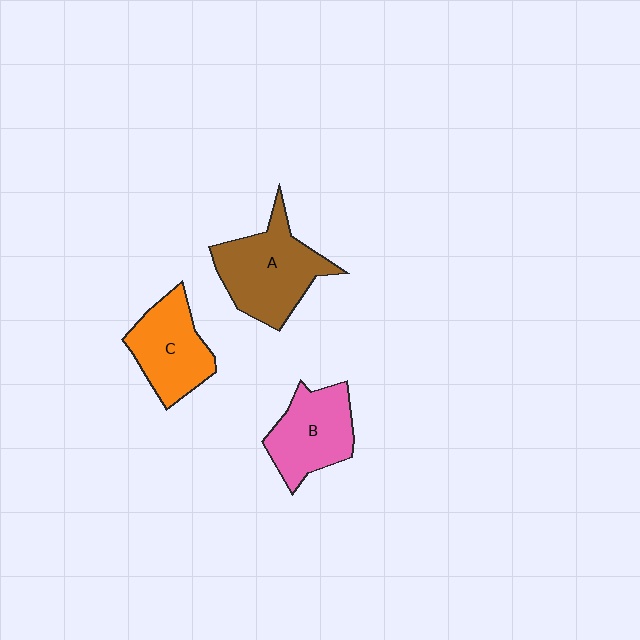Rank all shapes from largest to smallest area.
From largest to smallest: A (brown), B (pink), C (orange).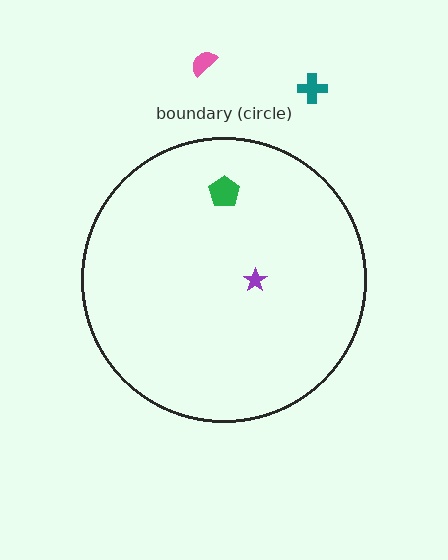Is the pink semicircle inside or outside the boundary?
Outside.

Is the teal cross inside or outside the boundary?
Outside.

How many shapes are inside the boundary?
2 inside, 2 outside.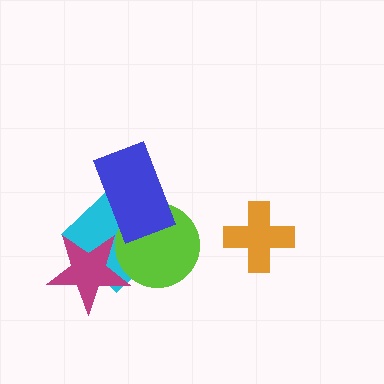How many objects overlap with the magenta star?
2 objects overlap with the magenta star.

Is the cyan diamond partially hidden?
Yes, it is partially covered by another shape.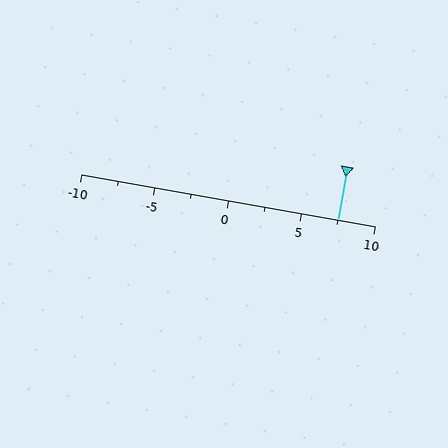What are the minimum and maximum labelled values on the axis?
The axis runs from -10 to 10.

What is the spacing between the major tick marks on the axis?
The major ticks are spaced 5 apart.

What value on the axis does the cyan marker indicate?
The marker indicates approximately 7.5.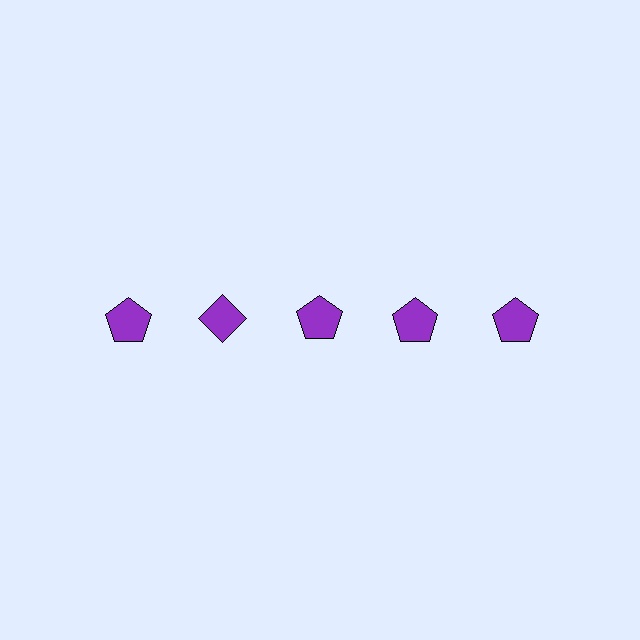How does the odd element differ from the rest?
It has a different shape: diamond instead of pentagon.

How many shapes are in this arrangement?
There are 5 shapes arranged in a grid pattern.